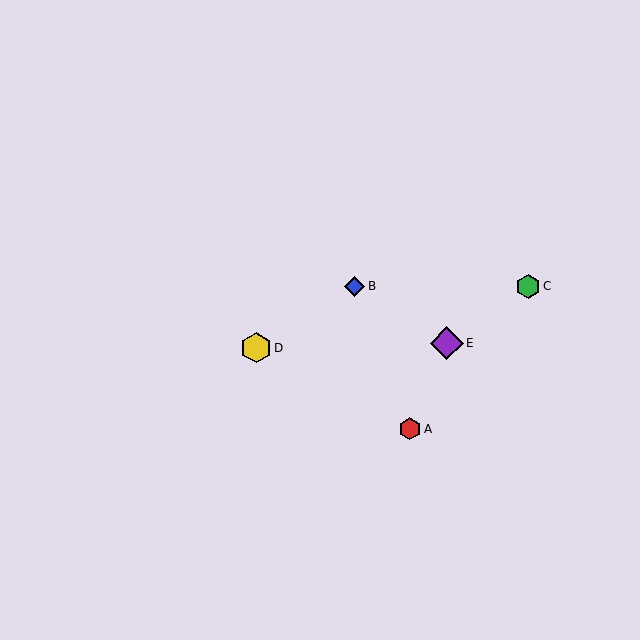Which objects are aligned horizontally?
Objects B, C are aligned horizontally.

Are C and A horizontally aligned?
No, C is at y≈286 and A is at y≈429.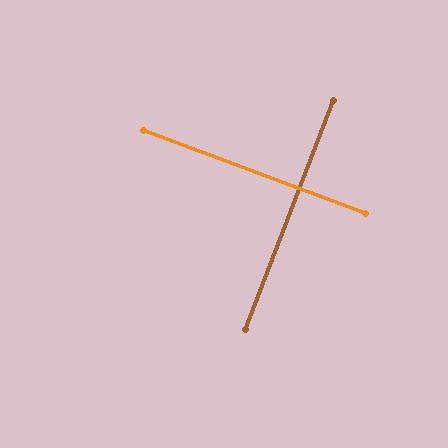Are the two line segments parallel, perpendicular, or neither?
Perpendicular — they meet at approximately 90°.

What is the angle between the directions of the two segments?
Approximately 90 degrees.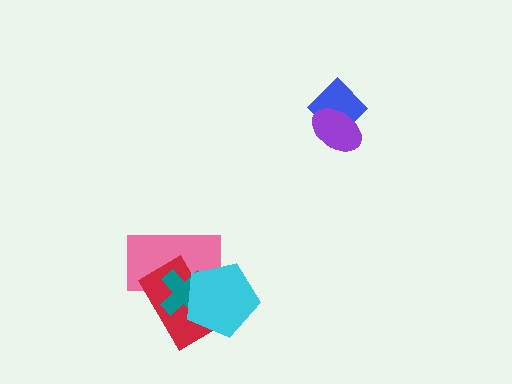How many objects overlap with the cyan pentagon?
3 objects overlap with the cyan pentagon.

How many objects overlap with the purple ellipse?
1 object overlaps with the purple ellipse.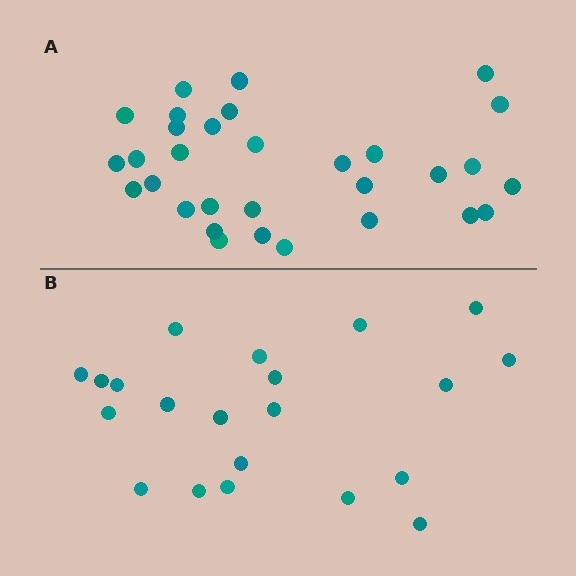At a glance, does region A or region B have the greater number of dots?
Region A (the top region) has more dots.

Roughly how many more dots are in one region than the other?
Region A has roughly 10 or so more dots than region B.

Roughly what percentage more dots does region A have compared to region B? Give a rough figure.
About 50% more.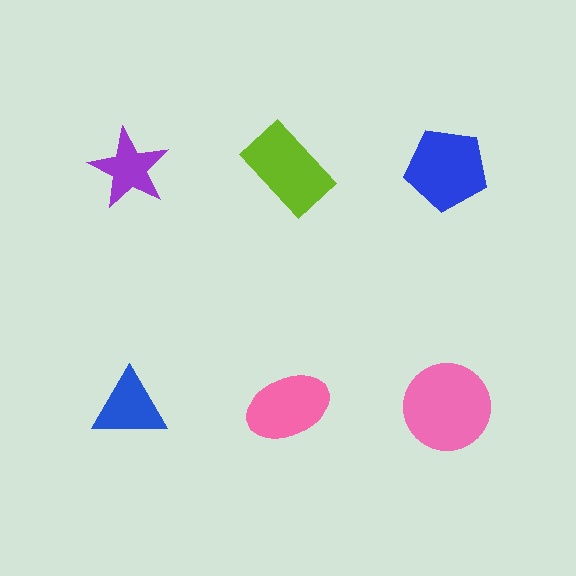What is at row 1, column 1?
A purple star.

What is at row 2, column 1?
A blue triangle.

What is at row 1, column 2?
A lime rectangle.